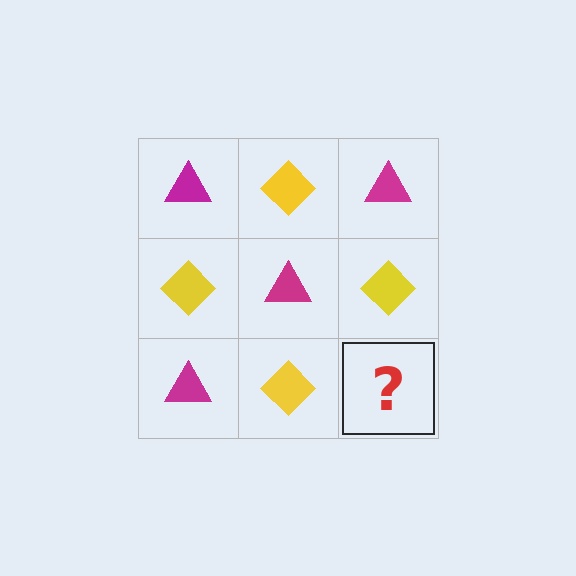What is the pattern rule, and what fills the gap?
The rule is that it alternates magenta triangle and yellow diamond in a checkerboard pattern. The gap should be filled with a magenta triangle.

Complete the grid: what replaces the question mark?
The question mark should be replaced with a magenta triangle.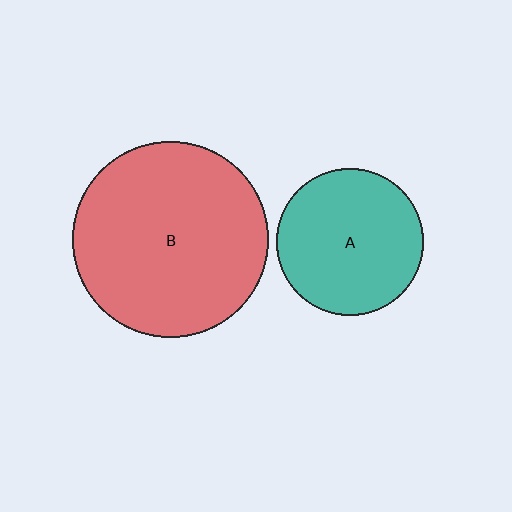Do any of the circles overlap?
No, none of the circles overlap.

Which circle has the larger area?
Circle B (red).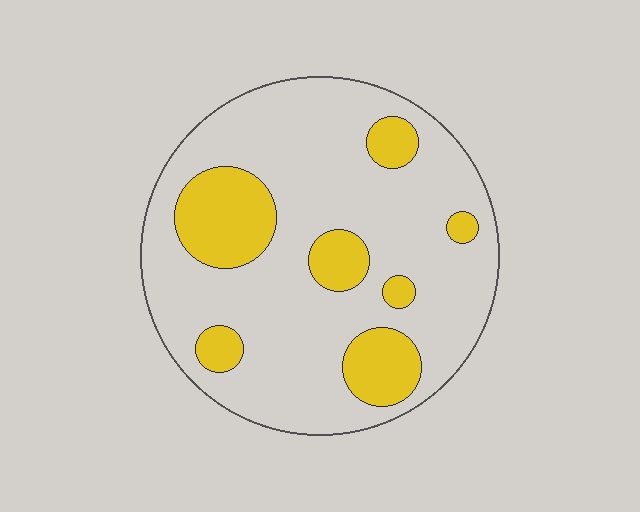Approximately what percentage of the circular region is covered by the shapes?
Approximately 20%.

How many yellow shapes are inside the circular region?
7.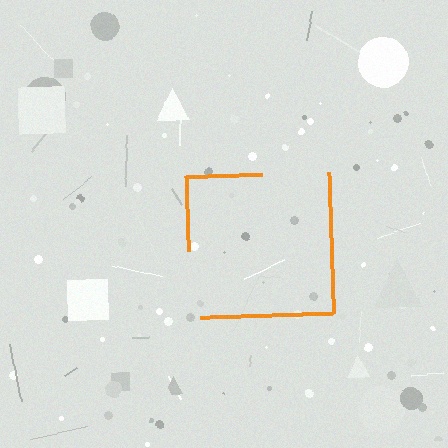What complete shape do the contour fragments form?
The contour fragments form a square.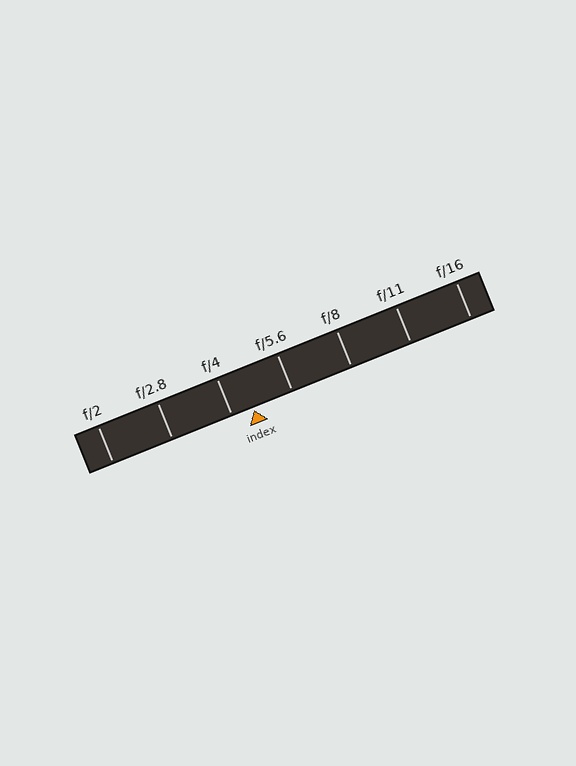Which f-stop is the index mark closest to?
The index mark is closest to f/4.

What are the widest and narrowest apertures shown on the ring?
The widest aperture shown is f/2 and the narrowest is f/16.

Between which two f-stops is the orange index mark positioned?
The index mark is between f/4 and f/5.6.